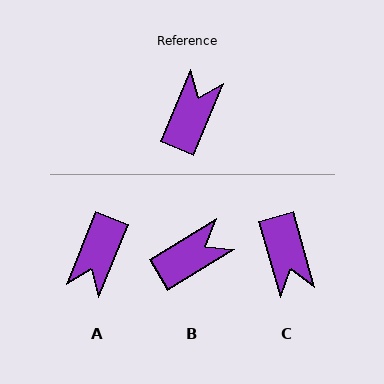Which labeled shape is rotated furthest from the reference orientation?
A, about 179 degrees away.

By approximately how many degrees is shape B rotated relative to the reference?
Approximately 36 degrees clockwise.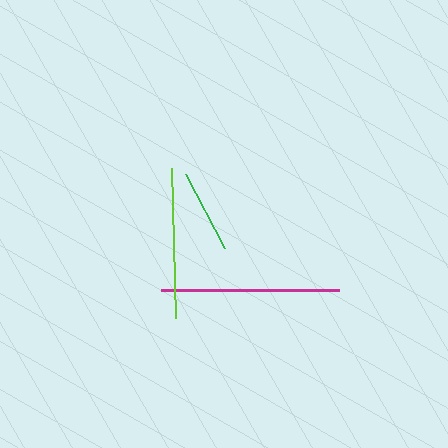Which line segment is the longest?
The magenta line is the longest at approximately 179 pixels.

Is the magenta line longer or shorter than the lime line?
The magenta line is longer than the lime line.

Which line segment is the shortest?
The green line is the shortest at approximately 84 pixels.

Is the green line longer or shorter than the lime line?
The lime line is longer than the green line.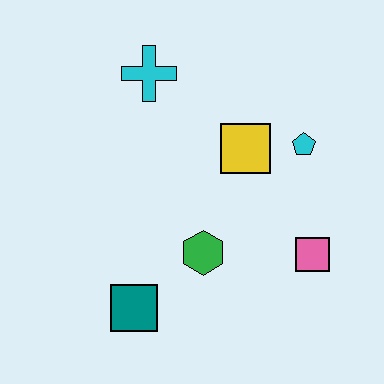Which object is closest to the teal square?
The green hexagon is closest to the teal square.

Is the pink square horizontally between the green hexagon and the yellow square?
No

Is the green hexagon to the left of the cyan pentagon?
Yes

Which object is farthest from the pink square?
The cyan cross is farthest from the pink square.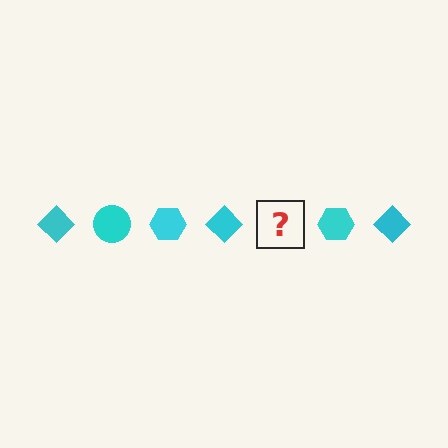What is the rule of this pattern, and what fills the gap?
The rule is that the pattern cycles through diamond, circle, hexagon shapes in cyan. The gap should be filled with a cyan circle.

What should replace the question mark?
The question mark should be replaced with a cyan circle.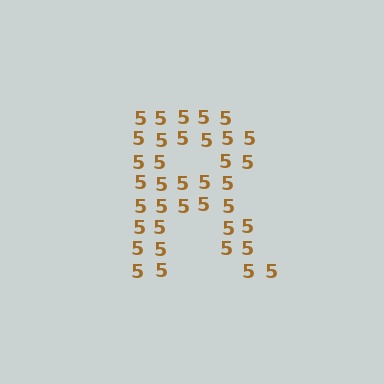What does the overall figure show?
The overall figure shows the letter R.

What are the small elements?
The small elements are digit 5's.